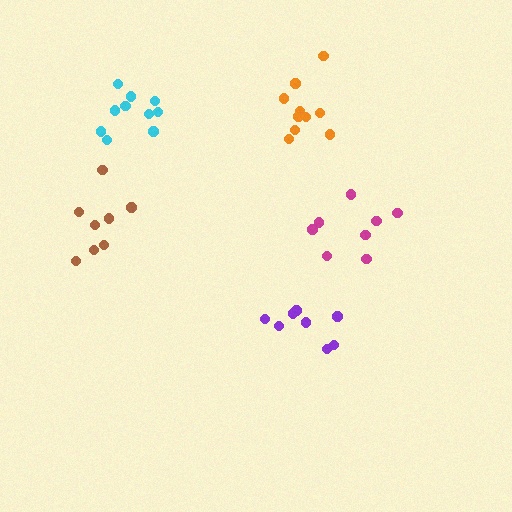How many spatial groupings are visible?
There are 5 spatial groupings.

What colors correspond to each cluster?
The clusters are colored: cyan, purple, magenta, orange, brown.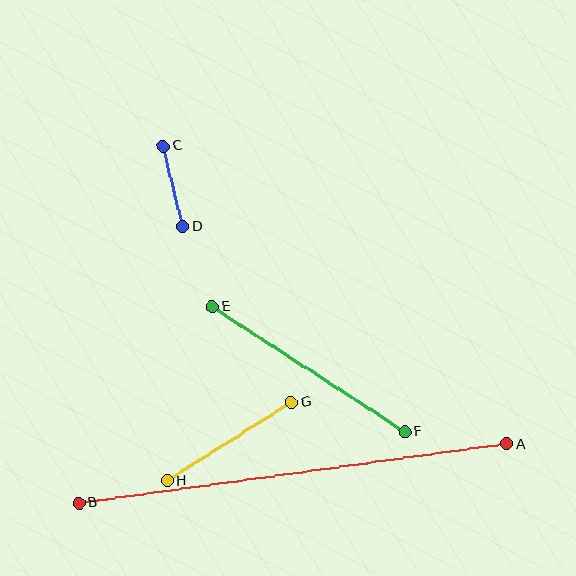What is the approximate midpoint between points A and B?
The midpoint is at approximately (293, 473) pixels.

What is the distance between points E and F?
The distance is approximately 230 pixels.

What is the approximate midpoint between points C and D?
The midpoint is at approximately (173, 186) pixels.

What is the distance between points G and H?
The distance is approximately 147 pixels.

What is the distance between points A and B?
The distance is approximately 432 pixels.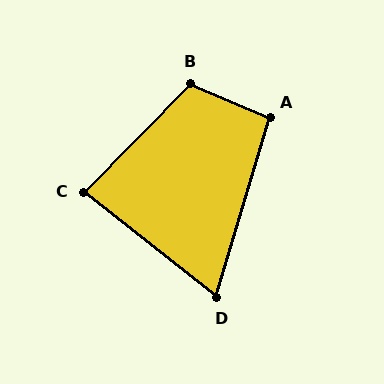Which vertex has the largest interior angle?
B, at approximately 112 degrees.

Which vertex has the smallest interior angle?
D, at approximately 68 degrees.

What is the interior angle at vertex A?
Approximately 96 degrees (obtuse).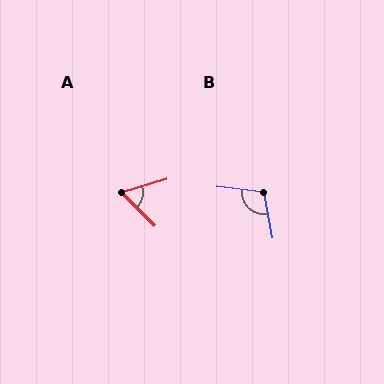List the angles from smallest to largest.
A (61°), B (107°).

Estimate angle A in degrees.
Approximately 61 degrees.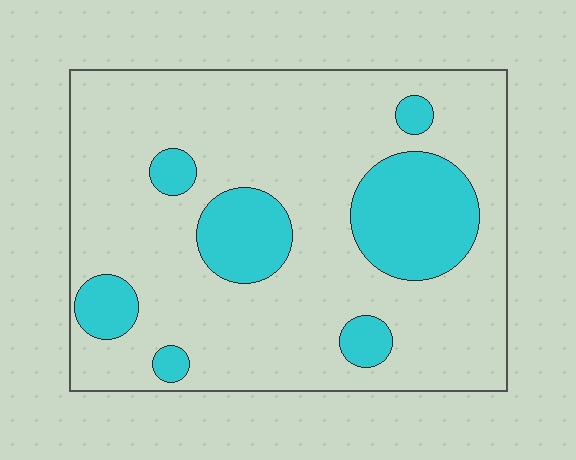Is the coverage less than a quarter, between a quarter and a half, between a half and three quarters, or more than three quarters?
Less than a quarter.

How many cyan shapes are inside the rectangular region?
7.